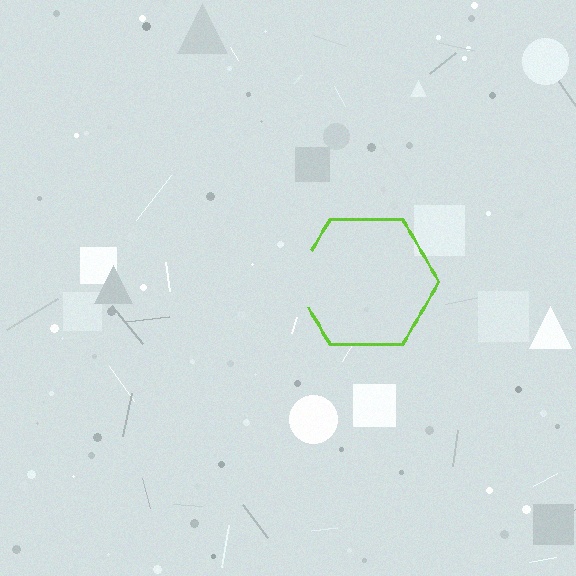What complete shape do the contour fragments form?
The contour fragments form a hexagon.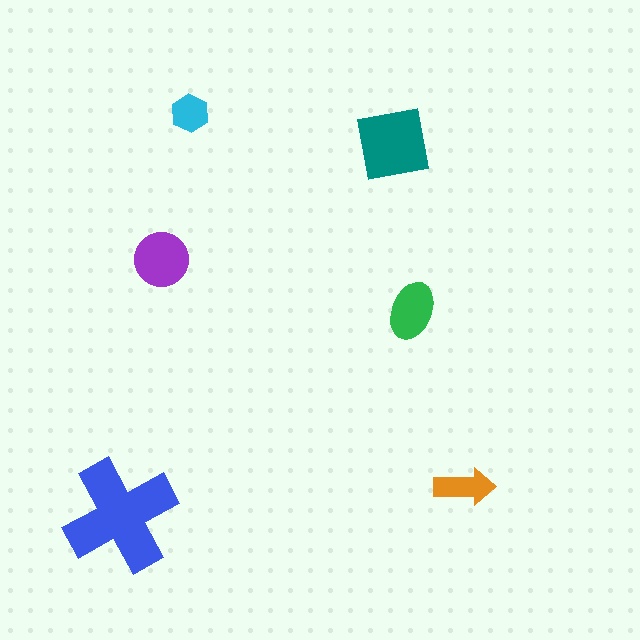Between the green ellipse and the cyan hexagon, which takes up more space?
The green ellipse.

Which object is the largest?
The blue cross.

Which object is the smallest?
The cyan hexagon.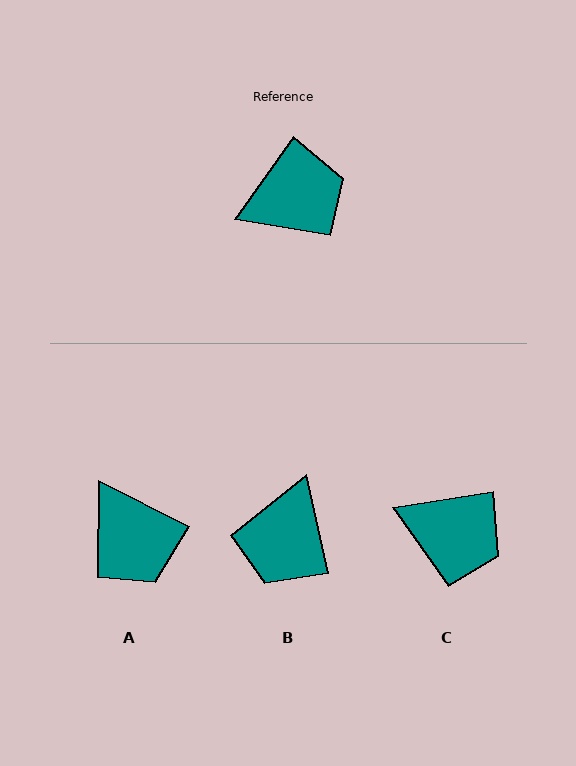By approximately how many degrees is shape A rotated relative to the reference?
Approximately 82 degrees clockwise.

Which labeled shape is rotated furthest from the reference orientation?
B, about 132 degrees away.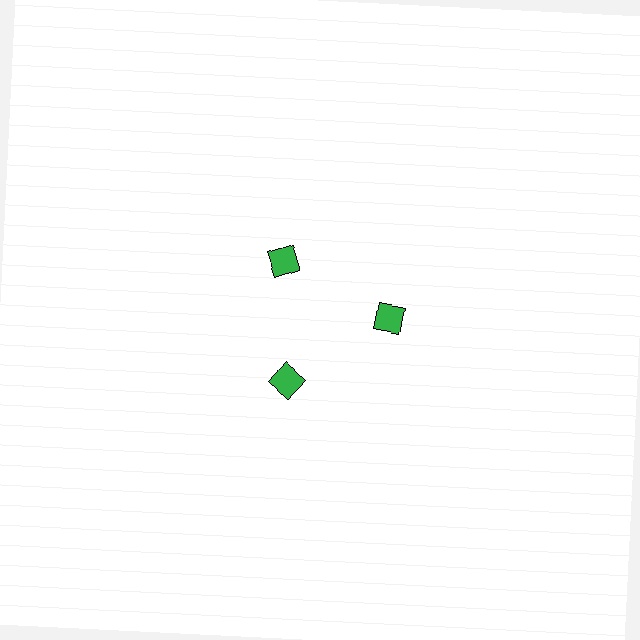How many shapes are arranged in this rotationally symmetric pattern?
There are 3 shapes, arranged in 3 groups of 1.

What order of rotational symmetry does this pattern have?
This pattern has 3-fold rotational symmetry.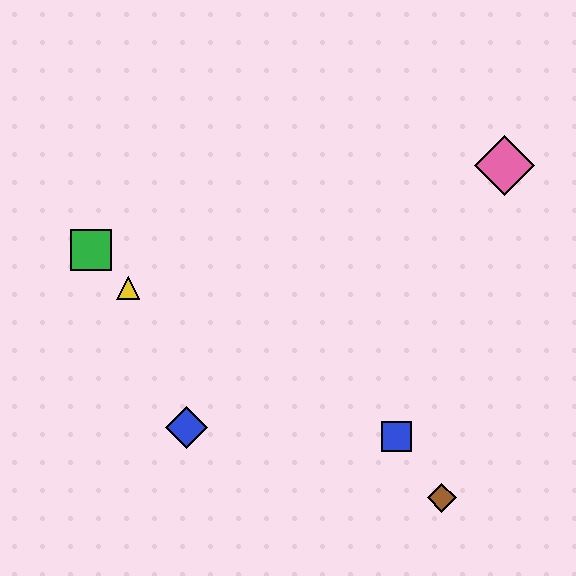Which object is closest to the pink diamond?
The blue square is closest to the pink diamond.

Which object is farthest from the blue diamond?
The pink diamond is farthest from the blue diamond.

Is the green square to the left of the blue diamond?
Yes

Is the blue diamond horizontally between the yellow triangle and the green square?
No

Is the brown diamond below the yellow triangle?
Yes